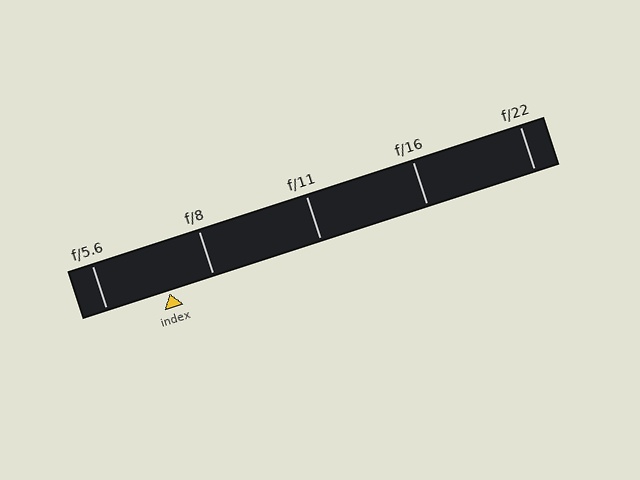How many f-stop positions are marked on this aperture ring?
There are 5 f-stop positions marked.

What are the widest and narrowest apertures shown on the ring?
The widest aperture shown is f/5.6 and the narrowest is f/22.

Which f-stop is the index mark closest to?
The index mark is closest to f/8.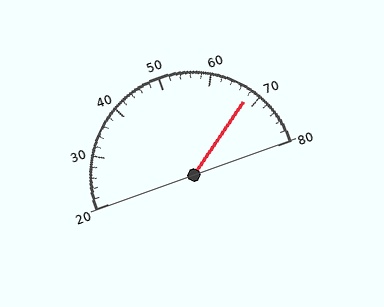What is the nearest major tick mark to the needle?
The nearest major tick mark is 70.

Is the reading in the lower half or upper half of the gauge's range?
The reading is in the upper half of the range (20 to 80).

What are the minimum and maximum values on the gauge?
The gauge ranges from 20 to 80.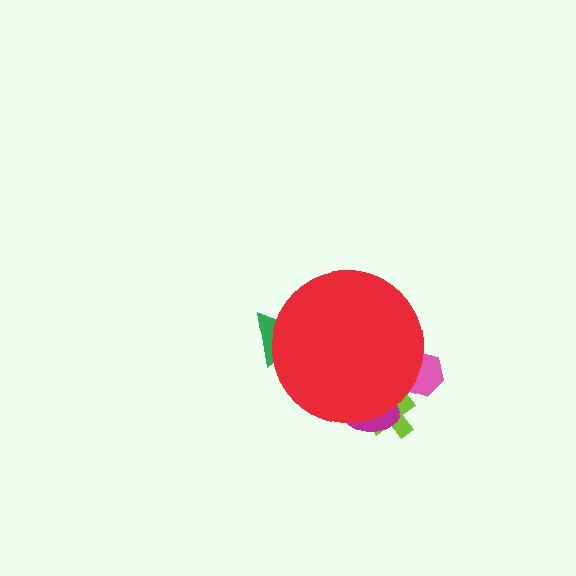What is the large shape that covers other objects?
A red circle.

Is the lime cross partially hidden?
Yes, the lime cross is partially hidden behind the red circle.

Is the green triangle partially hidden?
Yes, the green triangle is partially hidden behind the red circle.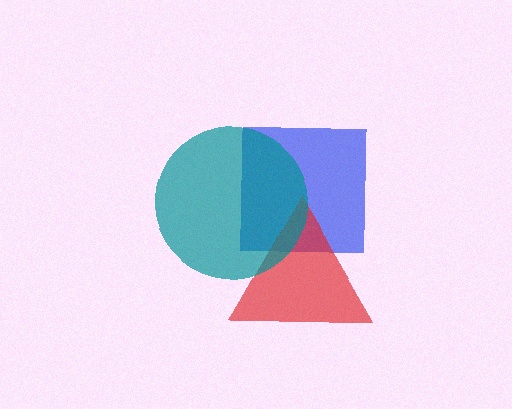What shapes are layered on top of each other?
The layered shapes are: a blue square, a red triangle, a teal circle.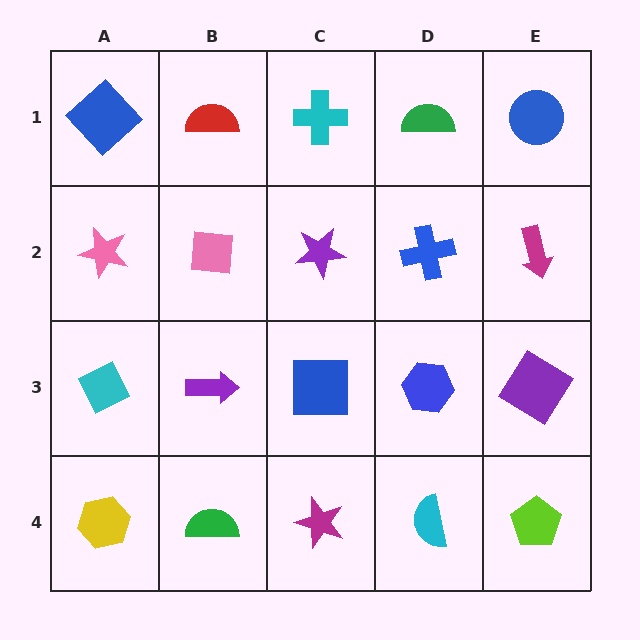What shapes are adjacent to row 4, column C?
A blue square (row 3, column C), a green semicircle (row 4, column B), a cyan semicircle (row 4, column D).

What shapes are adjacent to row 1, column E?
A magenta arrow (row 2, column E), a green semicircle (row 1, column D).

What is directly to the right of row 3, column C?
A blue hexagon.